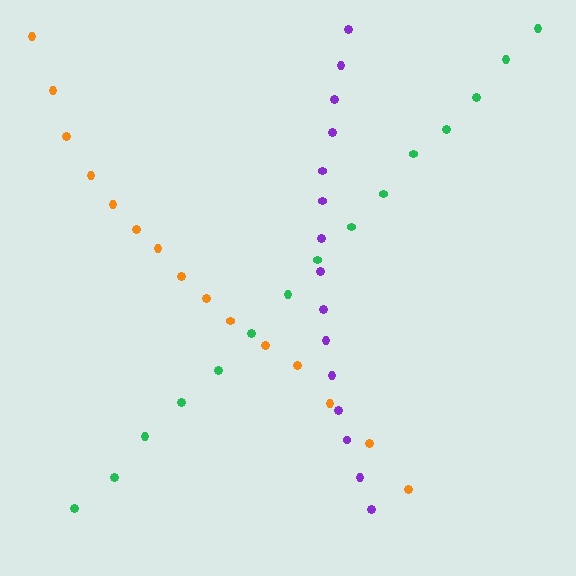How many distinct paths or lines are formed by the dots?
There are 3 distinct paths.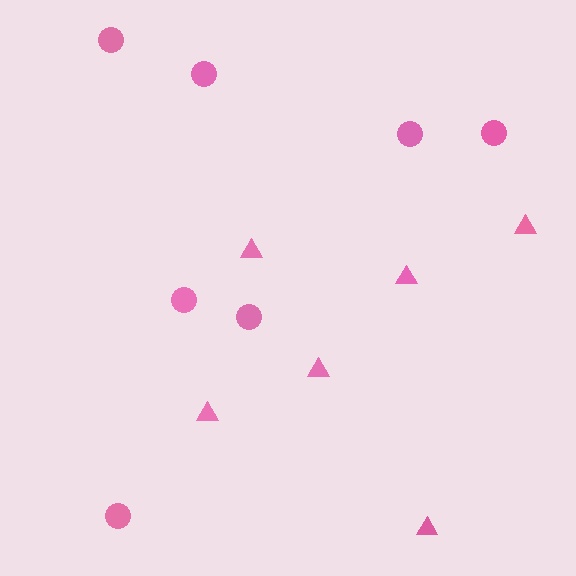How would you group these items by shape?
There are 2 groups: one group of circles (7) and one group of triangles (6).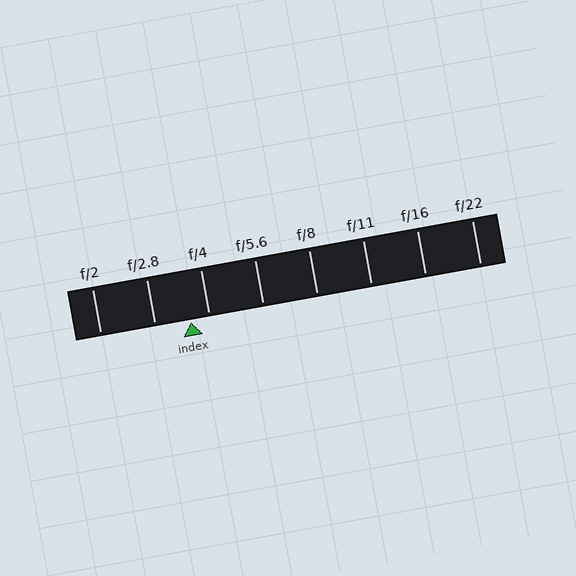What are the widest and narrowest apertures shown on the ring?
The widest aperture shown is f/2 and the narrowest is f/22.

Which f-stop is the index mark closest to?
The index mark is closest to f/4.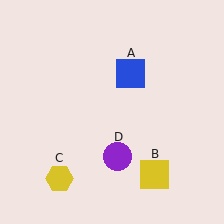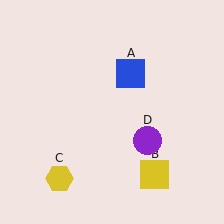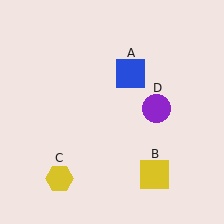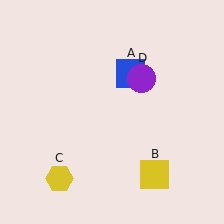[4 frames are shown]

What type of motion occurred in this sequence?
The purple circle (object D) rotated counterclockwise around the center of the scene.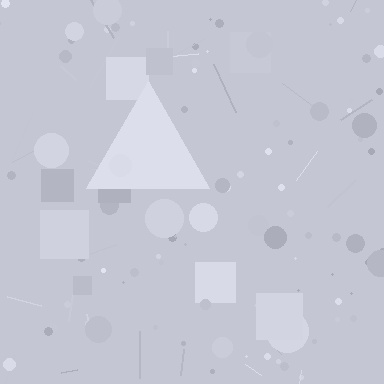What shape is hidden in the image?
A triangle is hidden in the image.